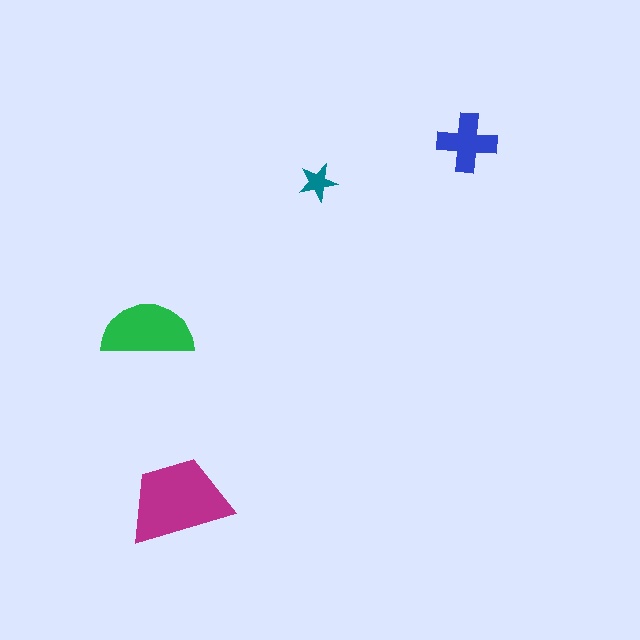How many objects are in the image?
There are 4 objects in the image.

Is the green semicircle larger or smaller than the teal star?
Larger.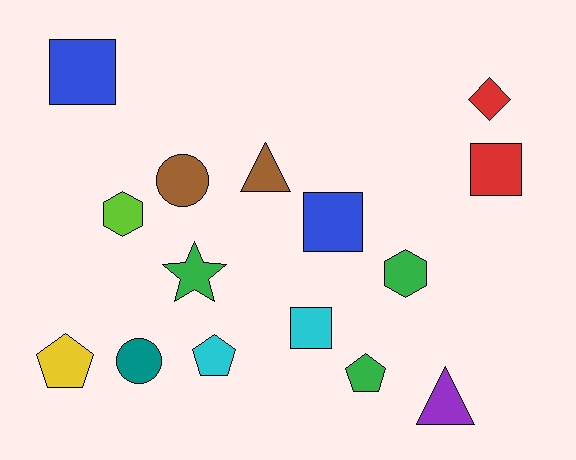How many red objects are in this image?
There are 2 red objects.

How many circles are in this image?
There are 2 circles.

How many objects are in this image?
There are 15 objects.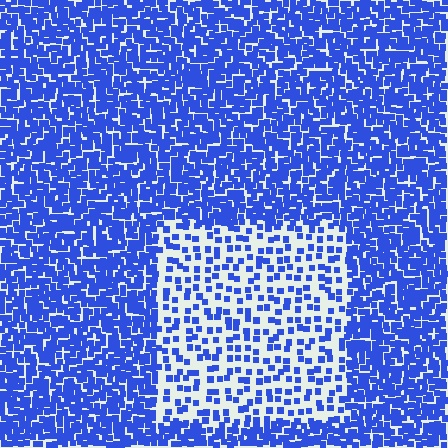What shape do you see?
I see a rectangle.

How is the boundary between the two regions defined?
The boundary is defined by a change in element density (approximately 2.6x ratio). All elements are the same color, size, and shape.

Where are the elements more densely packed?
The elements are more densely packed outside the rectangle boundary.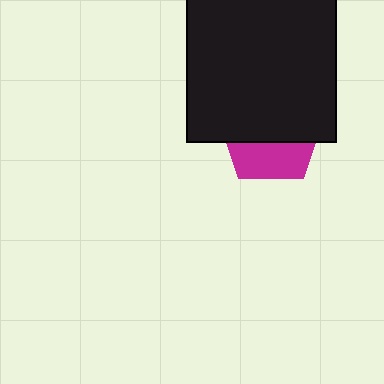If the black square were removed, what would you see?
You would see the complete magenta pentagon.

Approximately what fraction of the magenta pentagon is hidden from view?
Roughly 63% of the magenta pentagon is hidden behind the black square.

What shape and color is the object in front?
The object in front is a black square.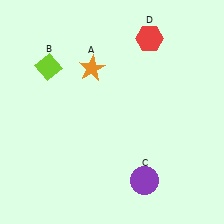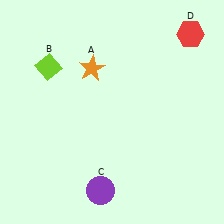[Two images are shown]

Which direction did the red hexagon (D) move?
The red hexagon (D) moved right.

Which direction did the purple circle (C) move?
The purple circle (C) moved left.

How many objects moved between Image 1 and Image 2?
2 objects moved between the two images.